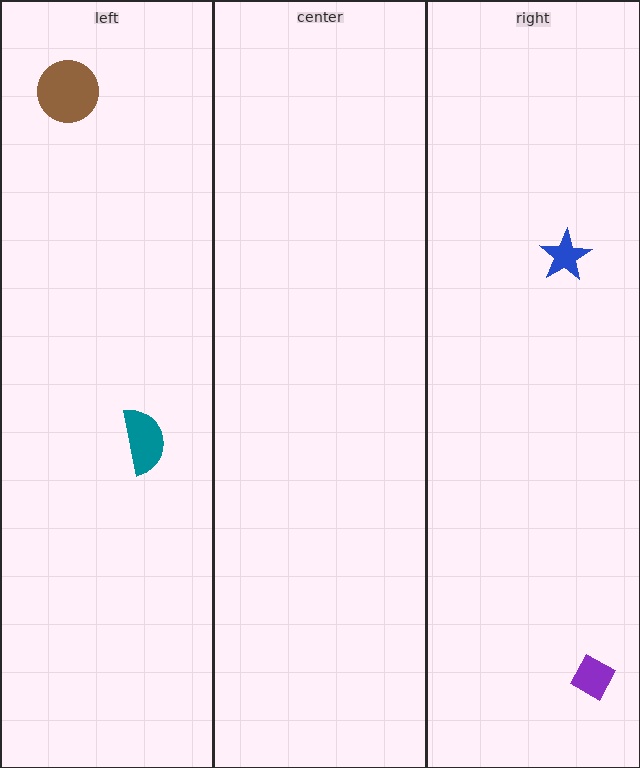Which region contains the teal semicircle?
The left region.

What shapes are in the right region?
The blue star, the purple diamond.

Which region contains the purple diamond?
The right region.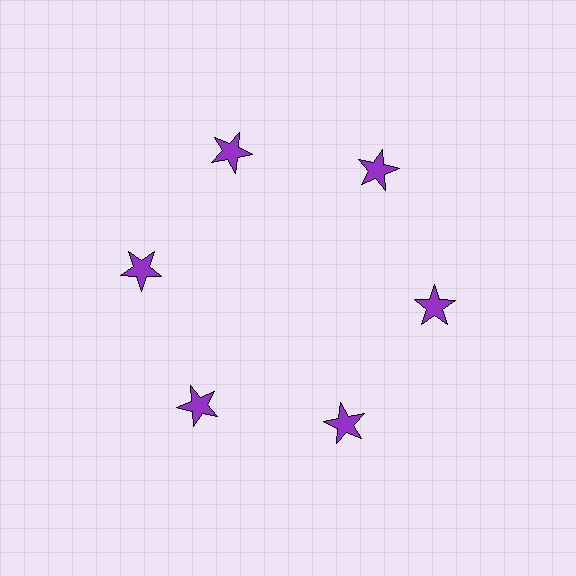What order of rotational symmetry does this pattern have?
This pattern has 6-fold rotational symmetry.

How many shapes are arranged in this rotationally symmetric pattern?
There are 6 shapes, arranged in 6 groups of 1.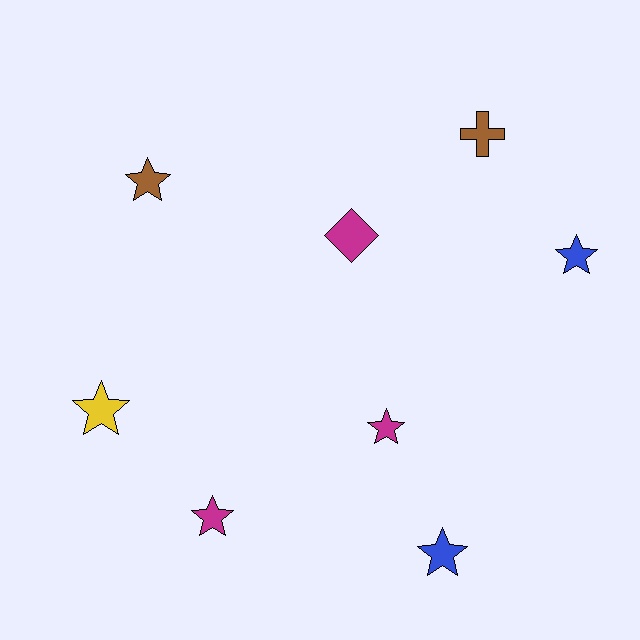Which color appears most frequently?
Magenta, with 3 objects.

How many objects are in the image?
There are 8 objects.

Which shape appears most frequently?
Star, with 6 objects.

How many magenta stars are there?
There are 2 magenta stars.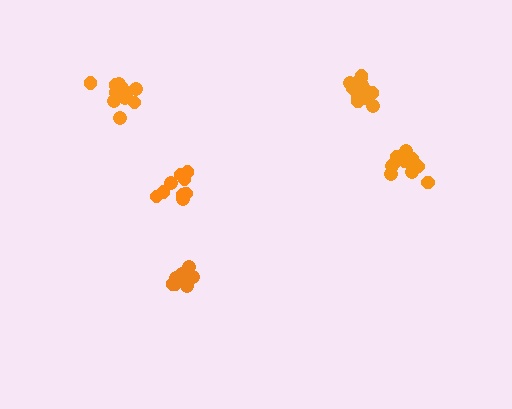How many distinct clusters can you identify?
There are 5 distinct clusters.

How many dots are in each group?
Group 1: 14 dots, Group 2: 12 dots, Group 3: 9 dots, Group 4: 10 dots, Group 5: 14 dots (59 total).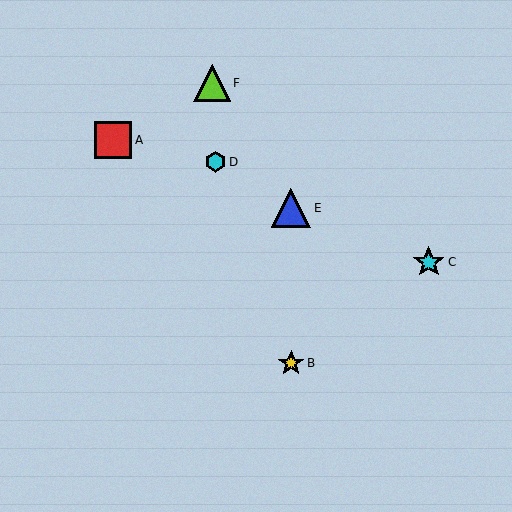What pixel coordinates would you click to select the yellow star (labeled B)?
Click at (291, 363) to select the yellow star B.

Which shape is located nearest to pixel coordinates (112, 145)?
The red square (labeled A) at (113, 140) is nearest to that location.